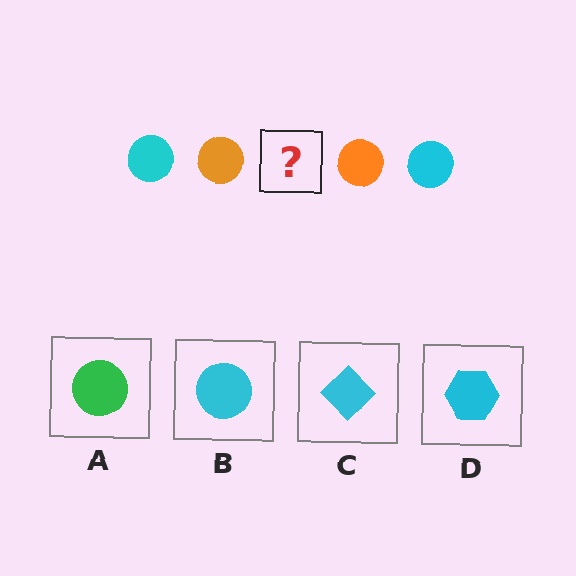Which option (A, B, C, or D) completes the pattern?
B.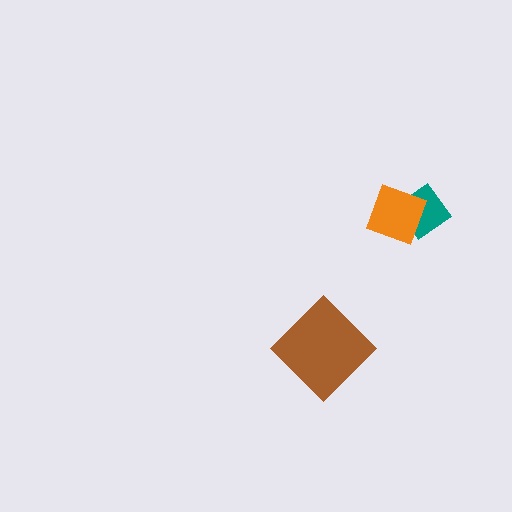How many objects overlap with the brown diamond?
0 objects overlap with the brown diamond.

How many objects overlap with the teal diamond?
1 object overlaps with the teal diamond.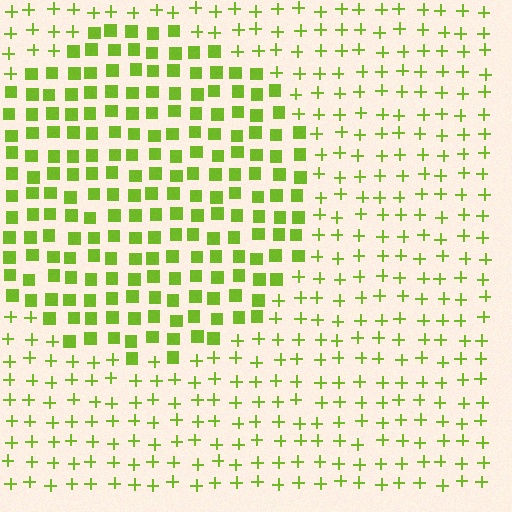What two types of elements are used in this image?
The image uses squares inside the circle region and plus signs outside it.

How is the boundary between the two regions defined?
The boundary is defined by a change in element shape: squares inside vs. plus signs outside. All elements share the same color and spacing.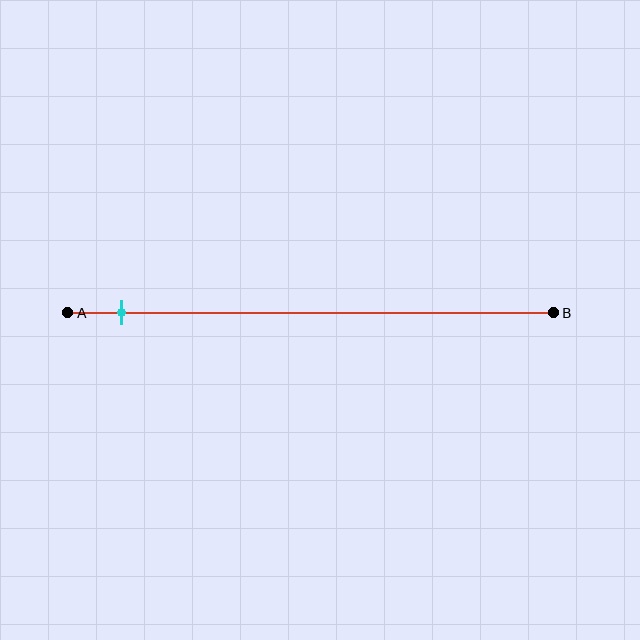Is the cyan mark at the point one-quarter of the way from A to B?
No, the mark is at about 10% from A, not at the 25% one-quarter point.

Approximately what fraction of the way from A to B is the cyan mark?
The cyan mark is approximately 10% of the way from A to B.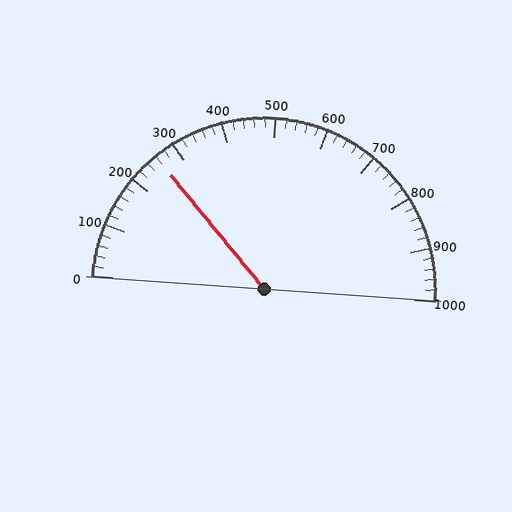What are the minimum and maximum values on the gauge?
The gauge ranges from 0 to 1000.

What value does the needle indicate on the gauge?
The needle indicates approximately 260.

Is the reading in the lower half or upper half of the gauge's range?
The reading is in the lower half of the range (0 to 1000).